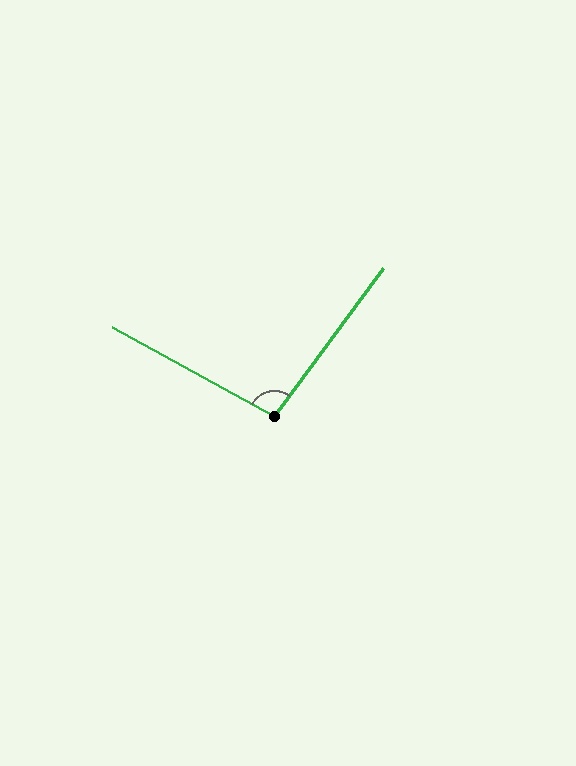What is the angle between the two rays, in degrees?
Approximately 98 degrees.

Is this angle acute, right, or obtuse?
It is obtuse.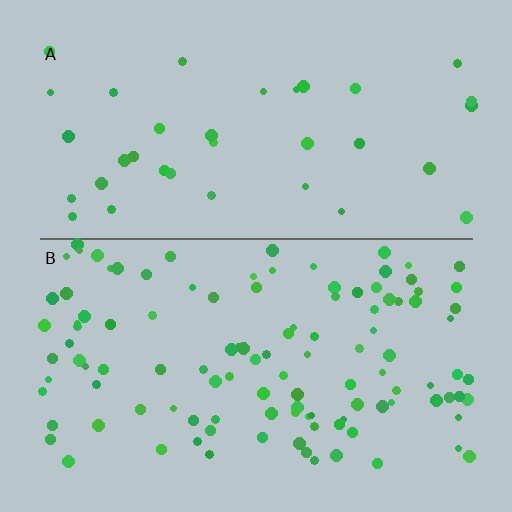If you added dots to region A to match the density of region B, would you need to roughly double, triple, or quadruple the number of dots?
Approximately triple.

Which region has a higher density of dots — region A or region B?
B (the bottom).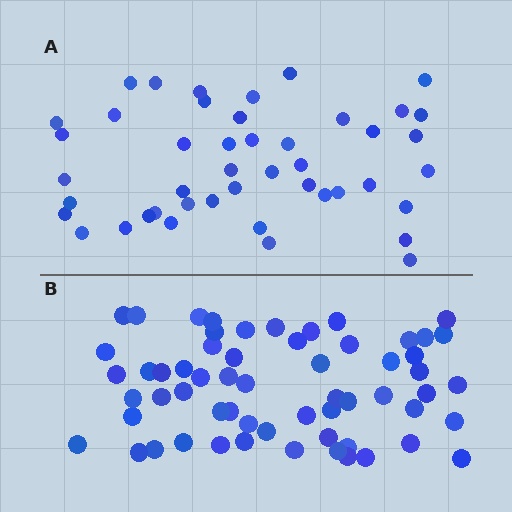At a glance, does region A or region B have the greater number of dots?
Region B (the bottom region) has more dots.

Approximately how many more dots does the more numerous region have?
Region B has approximately 15 more dots than region A.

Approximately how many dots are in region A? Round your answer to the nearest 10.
About 40 dots. (The exact count is 45, which rounds to 40.)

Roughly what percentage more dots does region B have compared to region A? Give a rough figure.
About 35% more.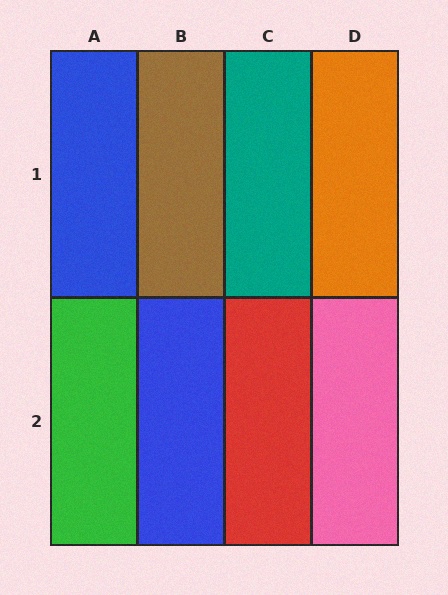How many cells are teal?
1 cell is teal.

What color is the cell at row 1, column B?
Brown.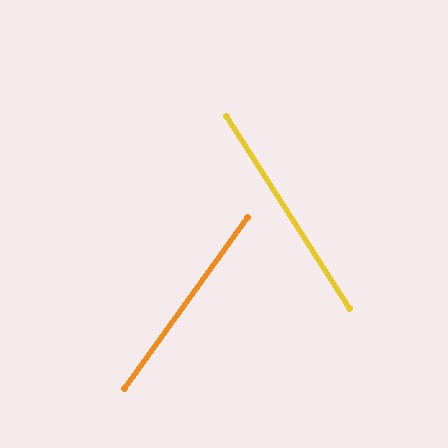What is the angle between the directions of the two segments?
Approximately 68 degrees.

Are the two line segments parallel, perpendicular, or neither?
Neither parallel nor perpendicular — they differ by about 68°.